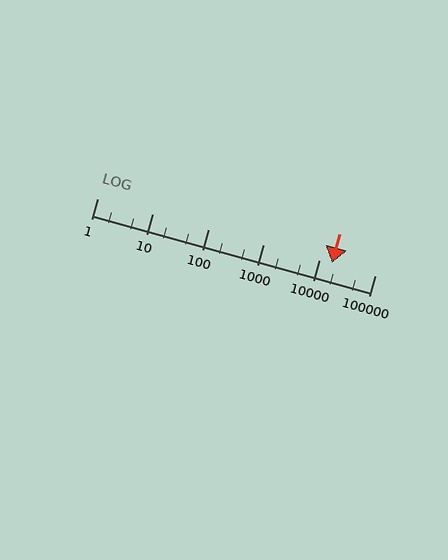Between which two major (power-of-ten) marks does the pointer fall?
The pointer is between 10000 and 100000.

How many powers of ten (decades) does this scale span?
The scale spans 5 decades, from 1 to 100000.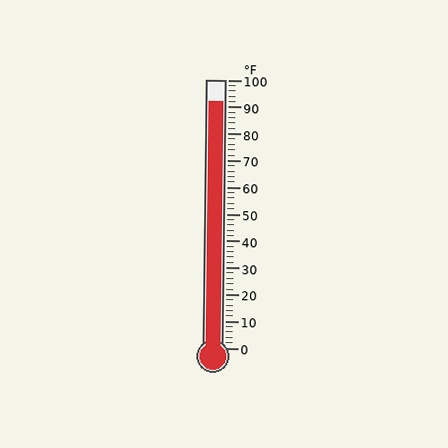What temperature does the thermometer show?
The thermometer shows approximately 92°F.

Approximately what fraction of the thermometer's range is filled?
The thermometer is filled to approximately 90% of its range.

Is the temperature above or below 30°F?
The temperature is above 30°F.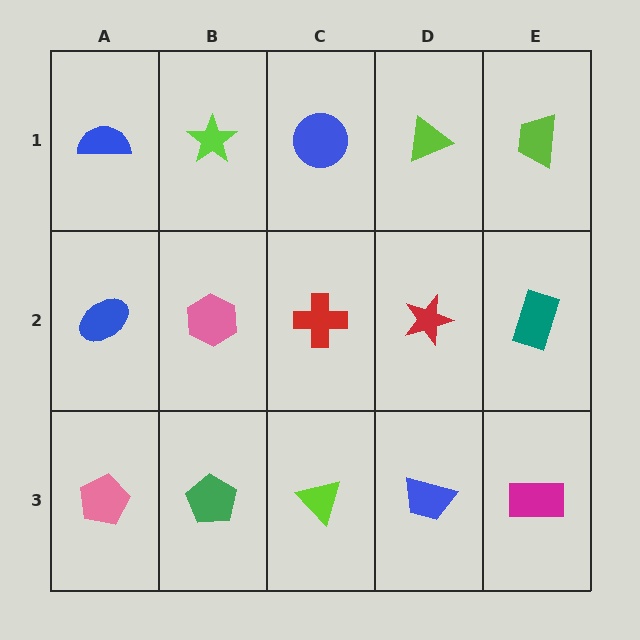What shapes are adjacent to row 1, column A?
A blue ellipse (row 2, column A), a lime star (row 1, column B).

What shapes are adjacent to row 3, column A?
A blue ellipse (row 2, column A), a green pentagon (row 3, column B).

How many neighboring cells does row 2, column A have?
3.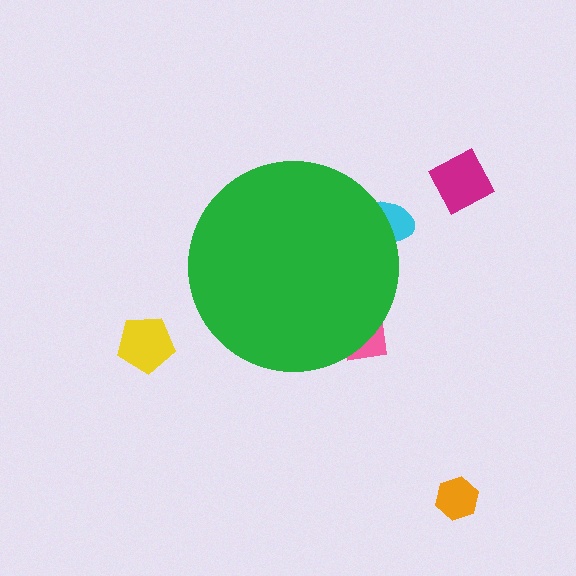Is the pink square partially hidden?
Yes, the pink square is partially hidden behind the green circle.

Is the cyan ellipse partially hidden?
Yes, the cyan ellipse is partially hidden behind the green circle.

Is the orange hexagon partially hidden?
No, the orange hexagon is fully visible.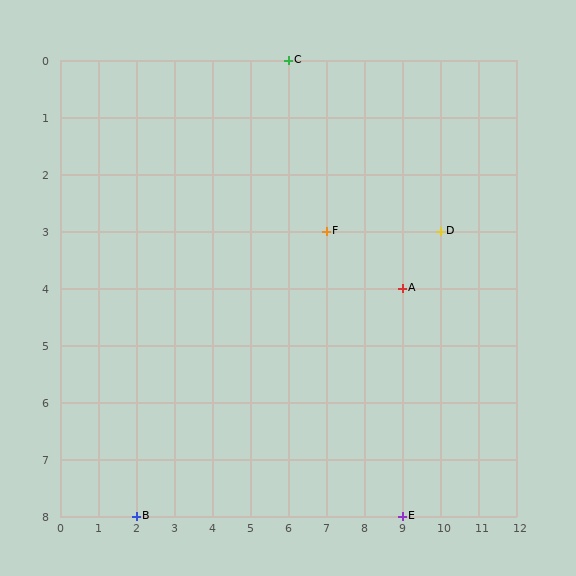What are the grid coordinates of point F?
Point F is at grid coordinates (7, 3).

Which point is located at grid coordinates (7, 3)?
Point F is at (7, 3).